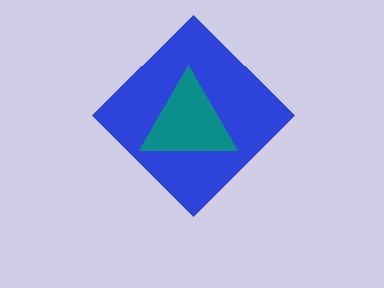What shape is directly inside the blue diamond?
The teal triangle.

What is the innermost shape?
The teal triangle.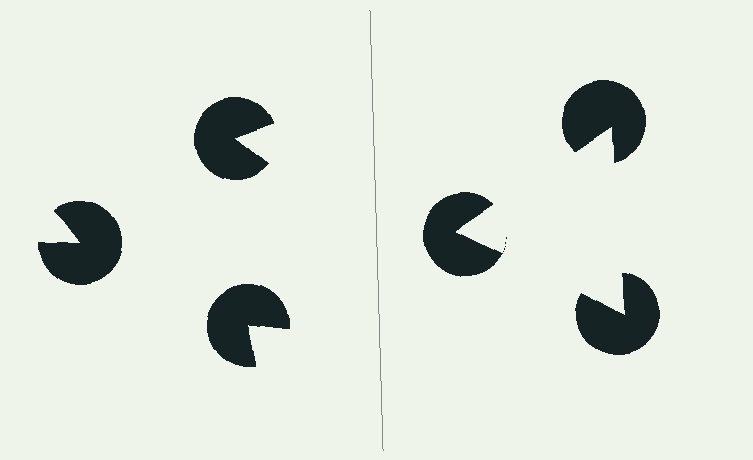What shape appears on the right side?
An illusory triangle.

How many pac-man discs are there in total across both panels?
6 — 3 on each side.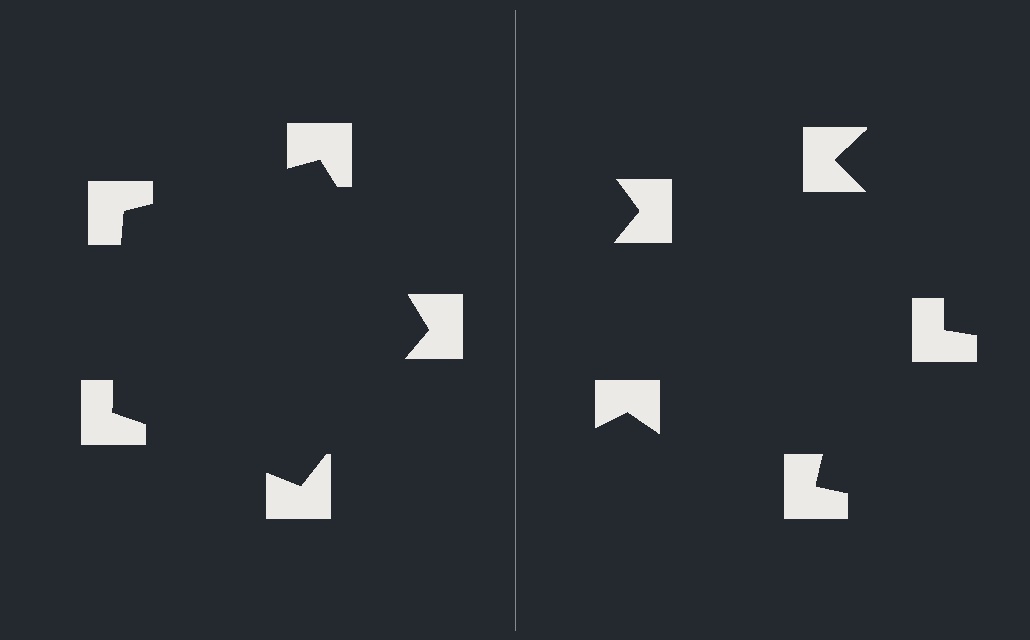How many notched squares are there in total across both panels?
10 — 5 on each side.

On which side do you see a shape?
An illusory pentagon appears on the left side. On the right side the wedge cuts are rotated, so no coherent shape forms.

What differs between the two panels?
The notched squares are positioned identically on both sides; only the wedge orientations differ. On the left they align to a pentagon; on the right they are misaligned.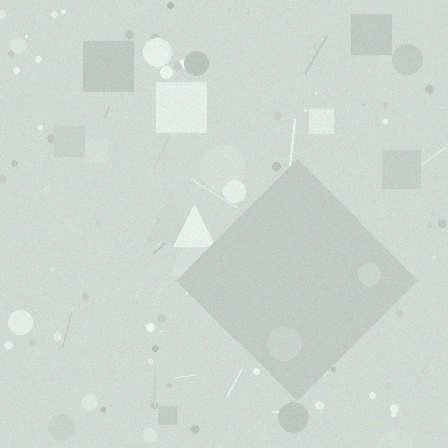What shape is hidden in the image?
A diamond is hidden in the image.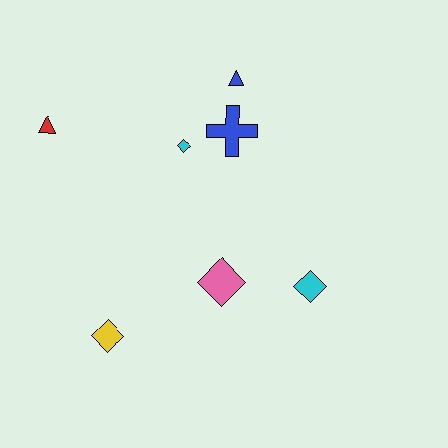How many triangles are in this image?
There are 2 triangles.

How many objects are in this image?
There are 7 objects.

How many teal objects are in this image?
There are no teal objects.